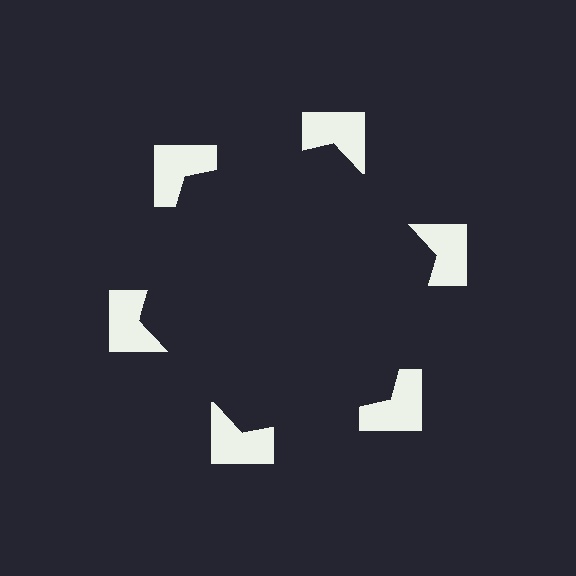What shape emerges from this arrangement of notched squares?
An illusory hexagon — its edges are inferred from the aligned wedge cuts in the notched squares, not physically drawn.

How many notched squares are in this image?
There are 6 — one at each vertex of the illusory hexagon.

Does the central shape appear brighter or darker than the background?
It typically appears slightly darker than the background, even though no actual brightness change is drawn.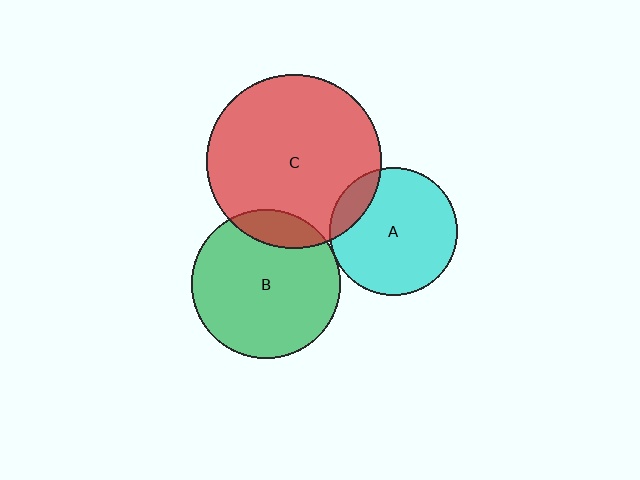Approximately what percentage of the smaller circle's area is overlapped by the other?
Approximately 15%.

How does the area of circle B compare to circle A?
Approximately 1.4 times.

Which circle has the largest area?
Circle C (red).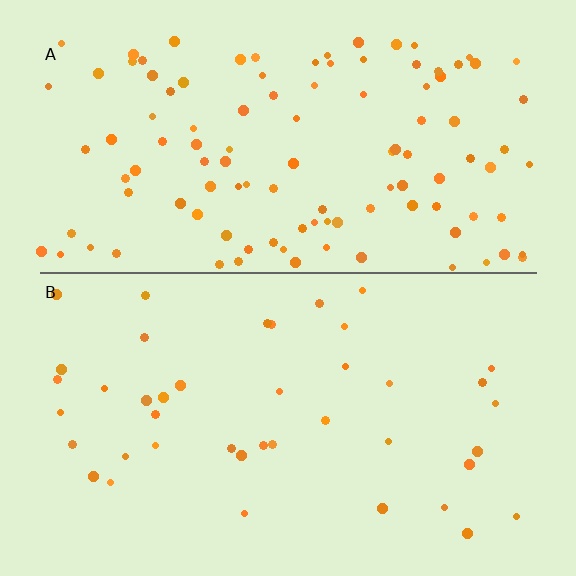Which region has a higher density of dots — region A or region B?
A (the top).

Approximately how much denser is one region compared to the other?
Approximately 2.7× — region A over region B.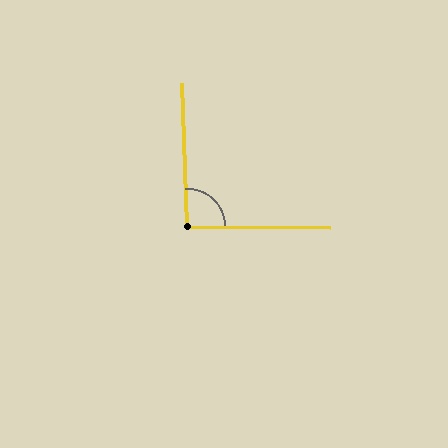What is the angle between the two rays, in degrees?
Approximately 93 degrees.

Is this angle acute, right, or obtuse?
It is approximately a right angle.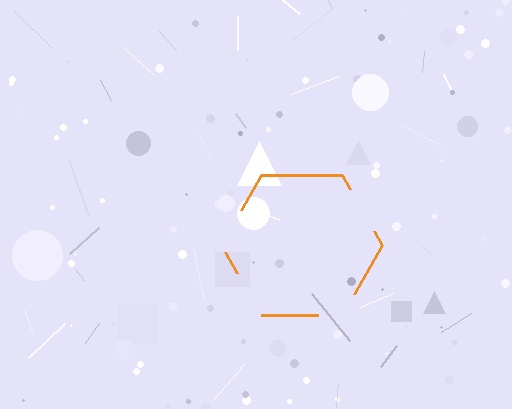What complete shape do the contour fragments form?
The contour fragments form a hexagon.